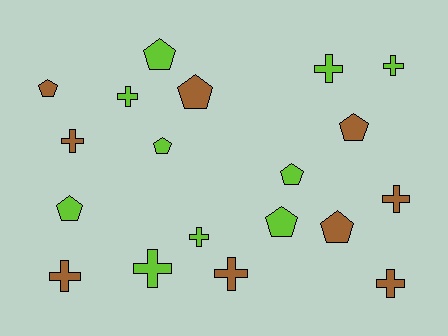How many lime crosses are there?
There are 5 lime crosses.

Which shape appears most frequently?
Cross, with 10 objects.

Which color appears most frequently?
Lime, with 10 objects.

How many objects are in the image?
There are 19 objects.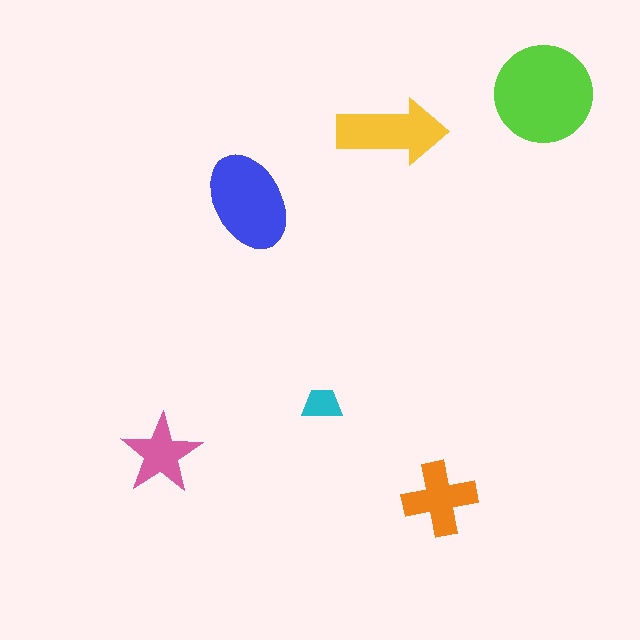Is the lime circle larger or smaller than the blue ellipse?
Larger.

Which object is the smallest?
The cyan trapezoid.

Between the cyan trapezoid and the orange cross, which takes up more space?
The orange cross.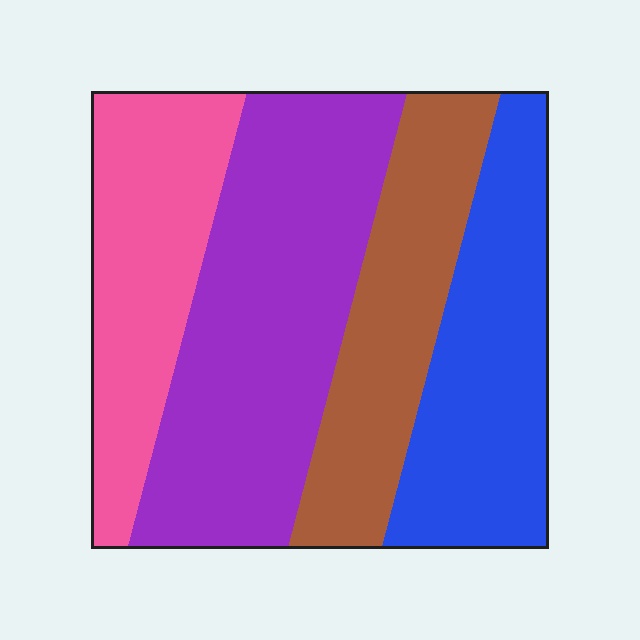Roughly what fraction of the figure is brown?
Brown takes up about one fifth (1/5) of the figure.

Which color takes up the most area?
Purple, at roughly 35%.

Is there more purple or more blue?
Purple.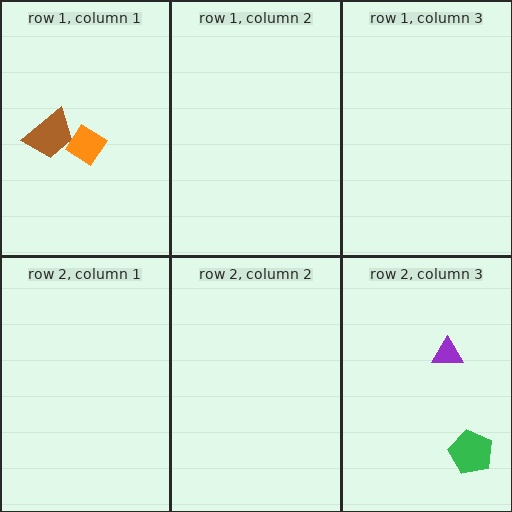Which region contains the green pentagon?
The row 2, column 3 region.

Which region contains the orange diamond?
The row 1, column 1 region.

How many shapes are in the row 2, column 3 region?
2.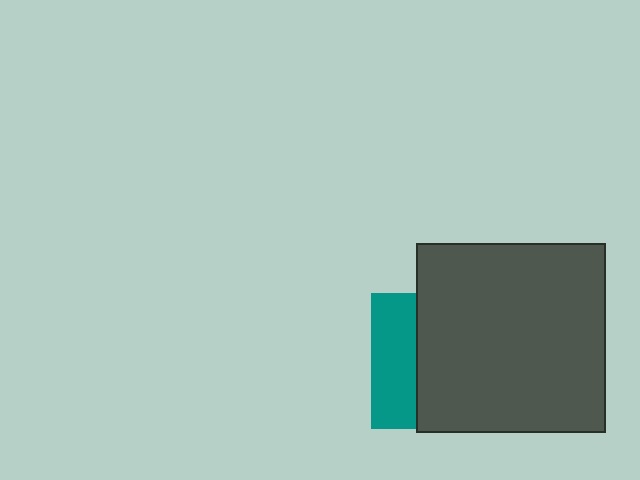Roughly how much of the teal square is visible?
A small part of it is visible (roughly 32%).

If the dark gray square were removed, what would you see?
You would see the complete teal square.